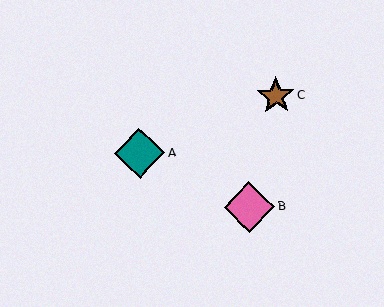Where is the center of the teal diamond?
The center of the teal diamond is at (140, 153).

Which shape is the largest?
The pink diamond (labeled B) is the largest.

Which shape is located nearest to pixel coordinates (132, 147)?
The teal diamond (labeled A) at (140, 153) is nearest to that location.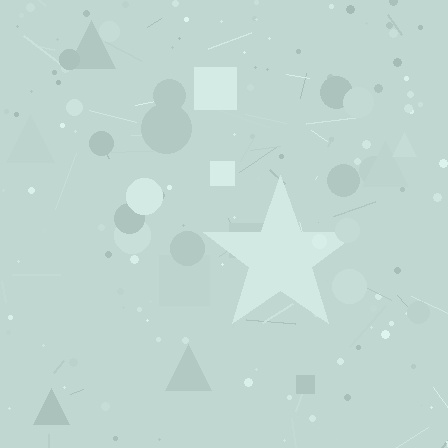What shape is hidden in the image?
A star is hidden in the image.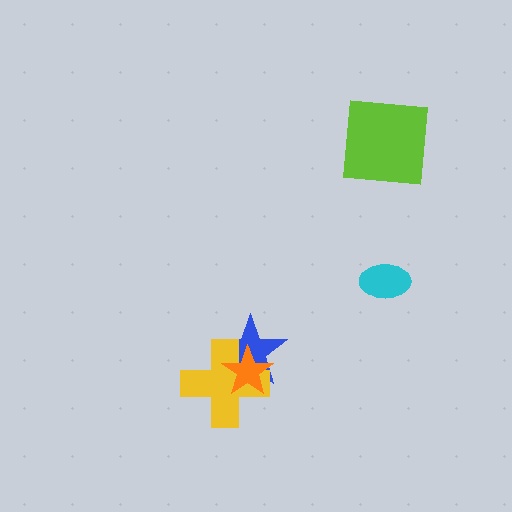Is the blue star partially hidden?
Yes, it is partially covered by another shape.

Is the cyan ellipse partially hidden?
No, no other shape covers it.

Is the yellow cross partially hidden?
Yes, it is partially covered by another shape.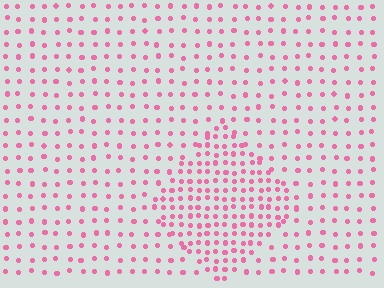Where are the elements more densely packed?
The elements are more densely packed inside the diamond boundary.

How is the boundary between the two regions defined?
The boundary is defined by a change in element density (approximately 2.1x ratio). All elements are the same color, size, and shape.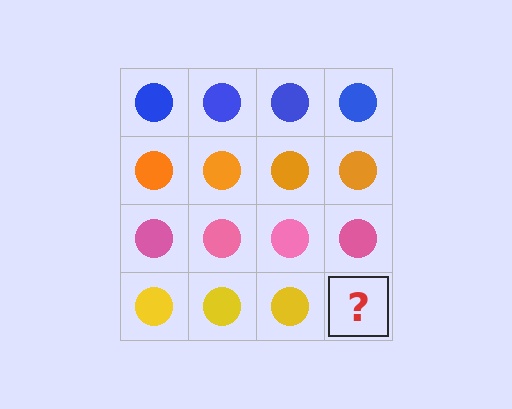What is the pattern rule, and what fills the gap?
The rule is that each row has a consistent color. The gap should be filled with a yellow circle.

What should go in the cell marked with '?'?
The missing cell should contain a yellow circle.